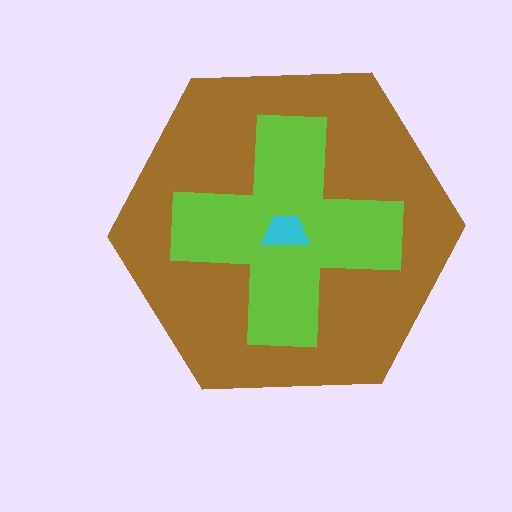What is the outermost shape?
The brown hexagon.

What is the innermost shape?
The cyan trapezoid.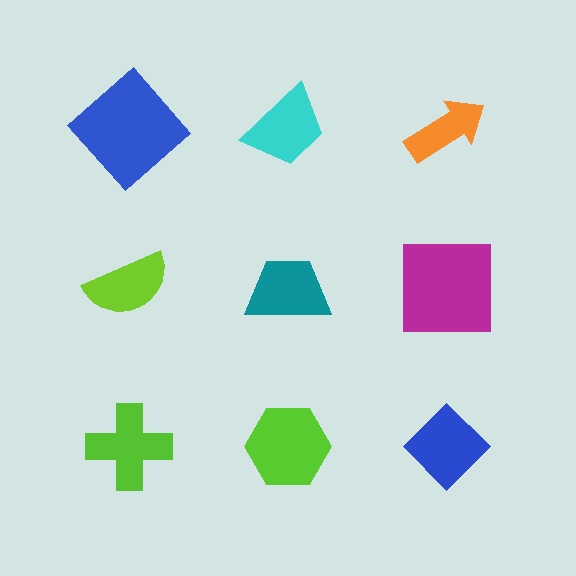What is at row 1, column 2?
A cyan trapezoid.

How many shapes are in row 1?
3 shapes.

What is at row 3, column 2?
A lime hexagon.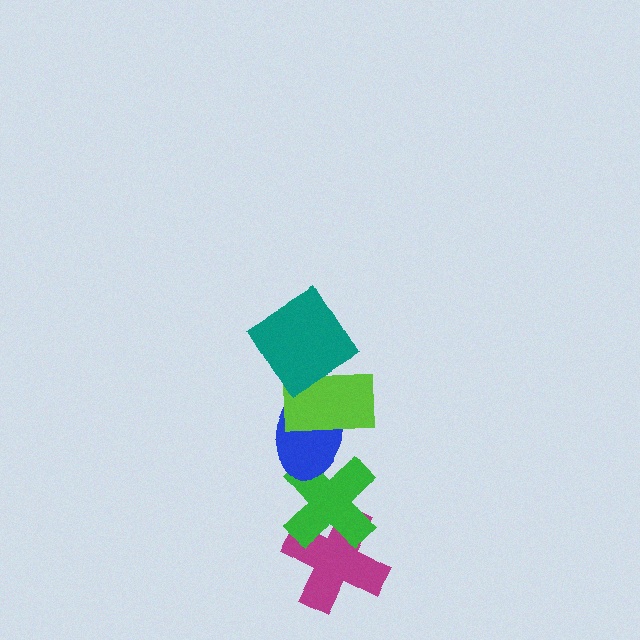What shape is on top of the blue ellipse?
The lime rectangle is on top of the blue ellipse.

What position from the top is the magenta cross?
The magenta cross is 5th from the top.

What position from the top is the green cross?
The green cross is 4th from the top.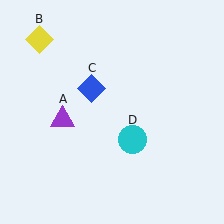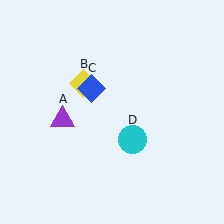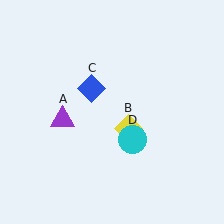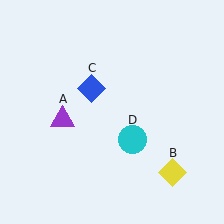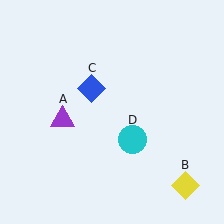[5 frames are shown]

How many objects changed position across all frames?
1 object changed position: yellow diamond (object B).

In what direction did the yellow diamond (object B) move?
The yellow diamond (object B) moved down and to the right.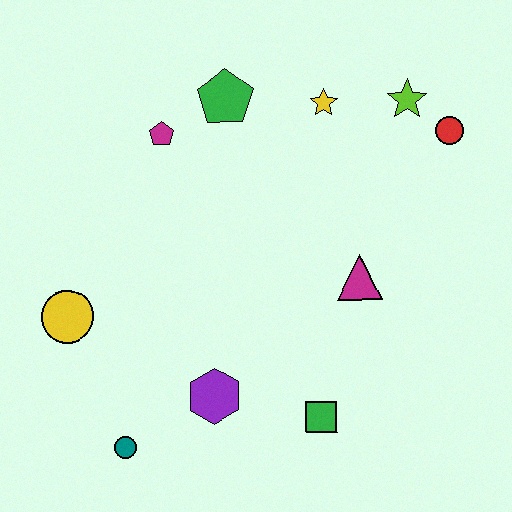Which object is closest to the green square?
The purple hexagon is closest to the green square.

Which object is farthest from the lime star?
The teal circle is farthest from the lime star.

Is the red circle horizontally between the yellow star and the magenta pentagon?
No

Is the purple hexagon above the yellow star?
No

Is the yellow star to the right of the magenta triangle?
No